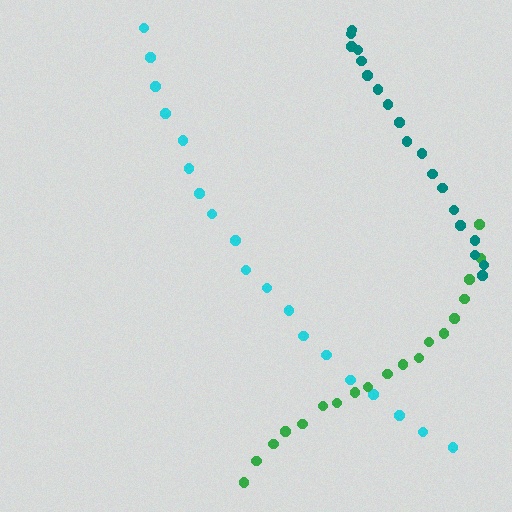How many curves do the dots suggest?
There are 3 distinct paths.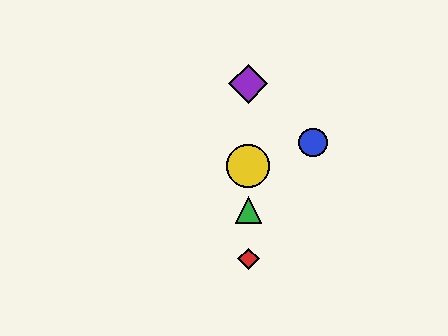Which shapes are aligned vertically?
The red diamond, the green triangle, the yellow circle, the purple diamond are aligned vertically.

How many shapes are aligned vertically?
4 shapes (the red diamond, the green triangle, the yellow circle, the purple diamond) are aligned vertically.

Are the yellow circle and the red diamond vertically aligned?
Yes, both are at x≈248.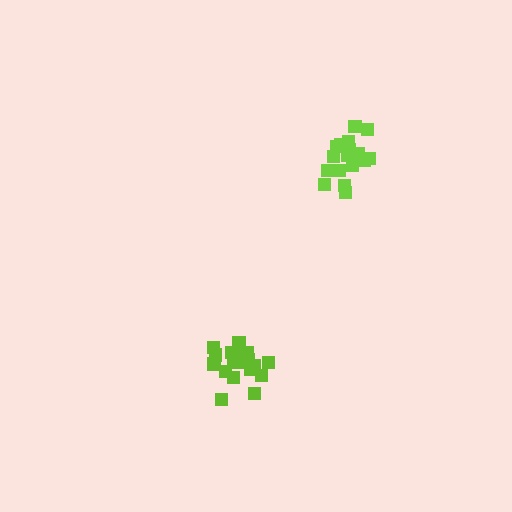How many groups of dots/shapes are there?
There are 2 groups.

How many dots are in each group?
Group 1: 17 dots, Group 2: 18 dots (35 total).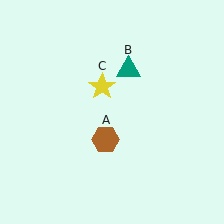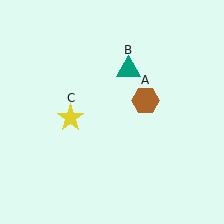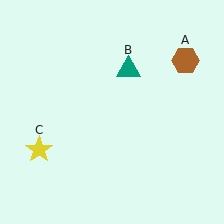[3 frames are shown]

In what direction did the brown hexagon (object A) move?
The brown hexagon (object A) moved up and to the right.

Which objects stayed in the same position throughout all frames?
Teal triangle (object B) remained stationary.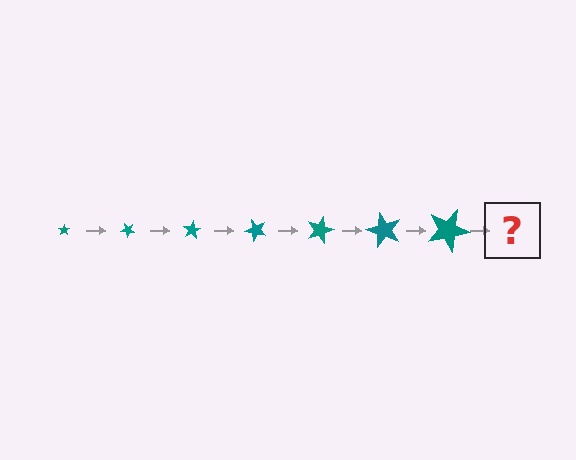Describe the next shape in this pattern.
It should be a star, larger than the previous one and rotated 280 degrees from the start.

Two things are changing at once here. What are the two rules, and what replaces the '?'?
The two rules are that the star grows larger each step and it rotates 40 degrees each step. The '?' should be a star, larger than the previous one and rotated 280 degrees from the start.